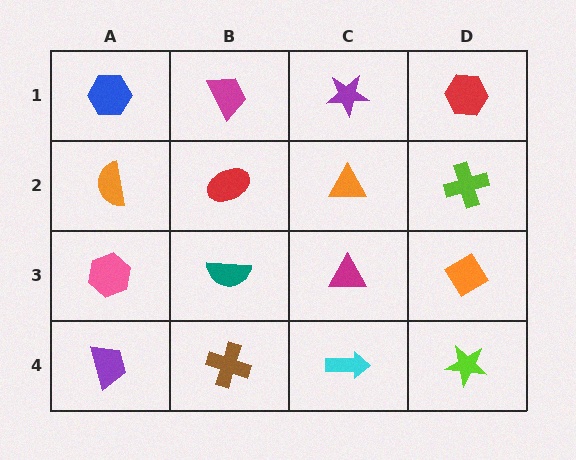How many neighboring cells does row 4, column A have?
2.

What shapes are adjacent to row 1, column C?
An orange triangle (row 2, column C), a magenta trapezoid (row 1, column B), a red hexagon (row 1, column D).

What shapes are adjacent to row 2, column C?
A purple star (row 1, column C), a magenta triangle (row 3, column C), a red ellipse (row 2, column B), a lime cross (row 2, column D).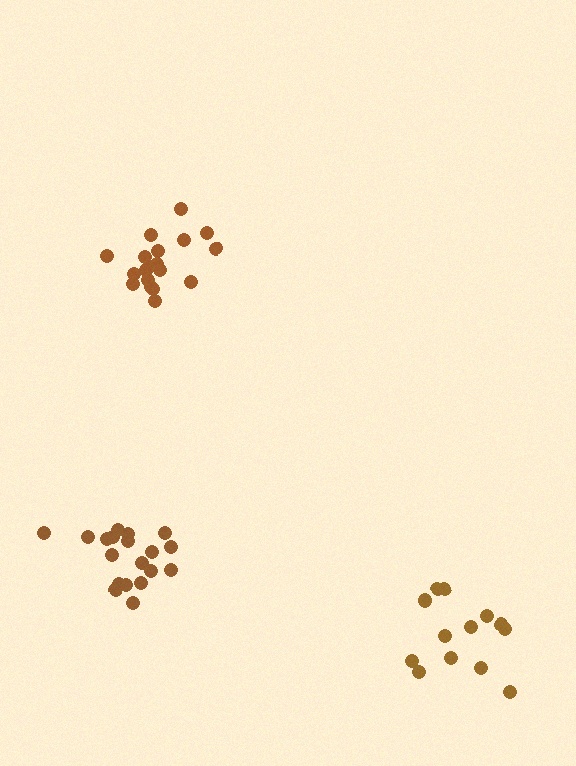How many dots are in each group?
Group 1: 13 dots, Group 2: 19 dots, Group 3: 19 dots (51 total).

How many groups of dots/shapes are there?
There are 3 groups.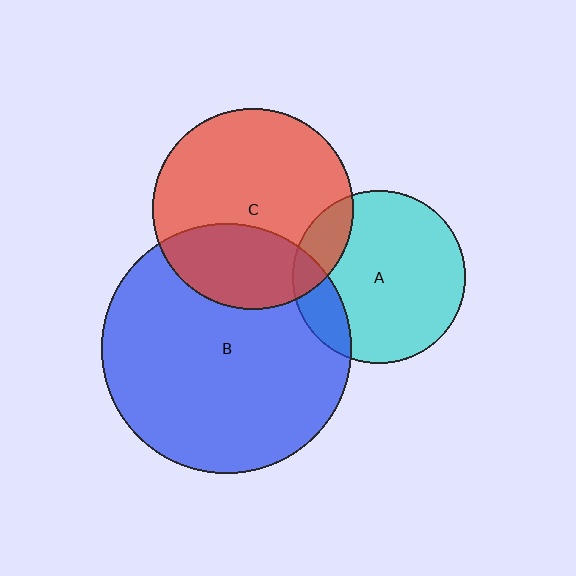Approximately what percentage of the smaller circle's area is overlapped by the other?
Approximately 30%.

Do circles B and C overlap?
Yes.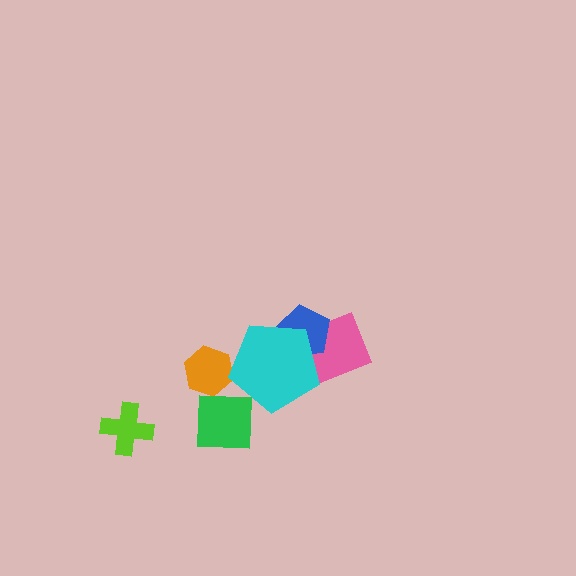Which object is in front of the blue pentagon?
The cyan pentagon is in front of the blue pentagon.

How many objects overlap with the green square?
0 objects overlap with the green square.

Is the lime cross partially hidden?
No, no other shape covers it.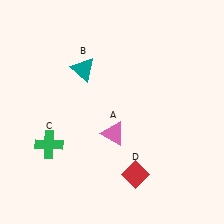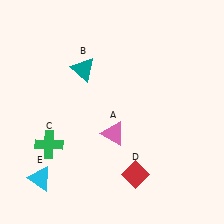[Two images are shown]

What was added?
A cyan triangle (E) was added in Image 2.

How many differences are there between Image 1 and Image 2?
There is 1 difference between the two images.